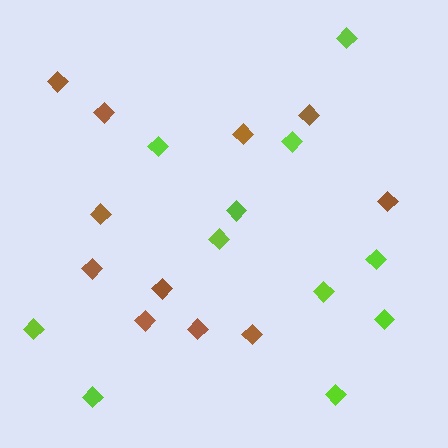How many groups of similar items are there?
There are 2 groups: one group of lime diamonds (11) and one group of brown diamonds (11).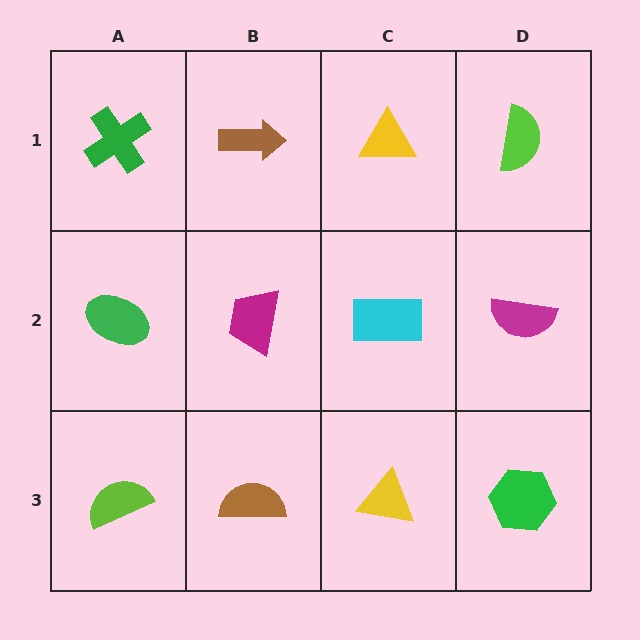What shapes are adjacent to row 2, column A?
A green cross (row 1, column A), a lime semicircle (row 3, column A), a magenta trapezoid (row 2, column B).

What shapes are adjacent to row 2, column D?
A lime semicircle (row 1, column D), a green hexagon (row 3, column D), a cyan rectangle (row 2, column C).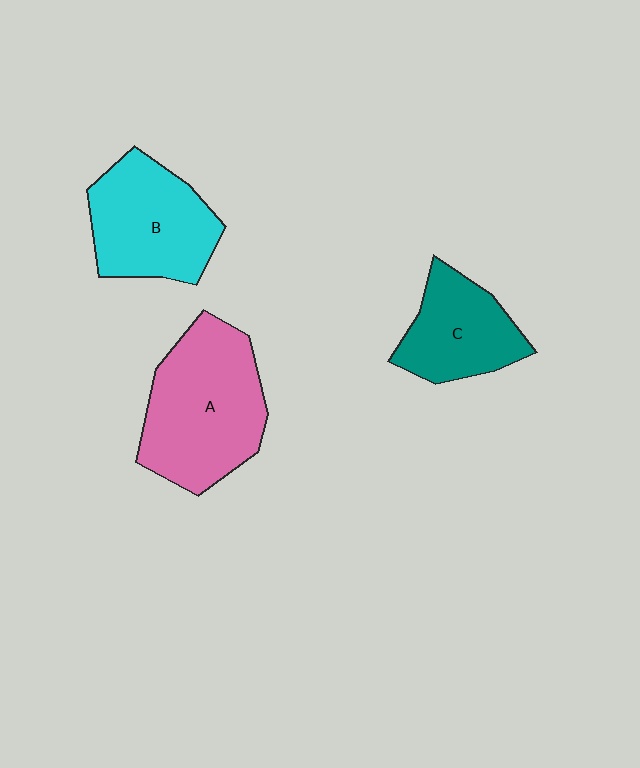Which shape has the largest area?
Shape A (pink).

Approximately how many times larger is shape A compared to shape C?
Approximately 1.6 times.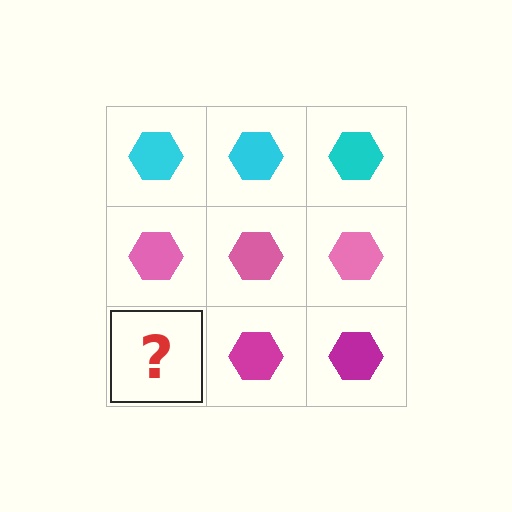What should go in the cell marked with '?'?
The missing cell should contain a magenta hexagon.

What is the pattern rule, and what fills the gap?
The rule is that each row has a consistent color. The gap should be filled with a magenta hexagon.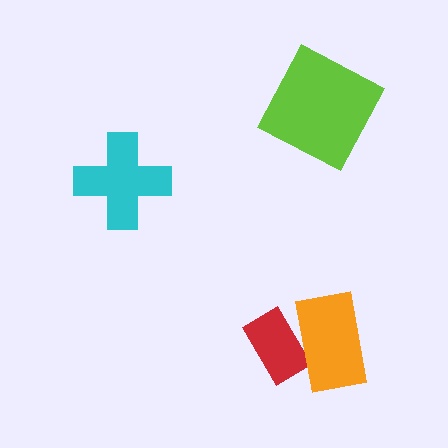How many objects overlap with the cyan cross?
0 objects overlap with the cyan cross.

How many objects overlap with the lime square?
0 objects overlap with the lime square.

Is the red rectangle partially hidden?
Yes, it is partially covered by another shape.